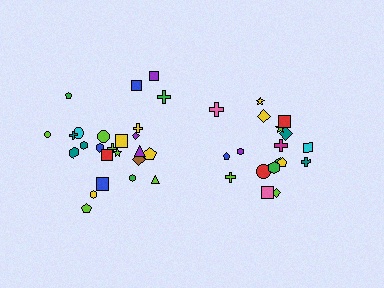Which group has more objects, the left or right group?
The left group.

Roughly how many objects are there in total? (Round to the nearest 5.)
Roughly 45 objects in total.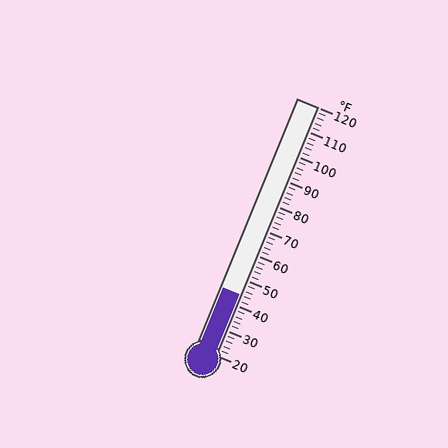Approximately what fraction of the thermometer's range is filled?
The thermometer is filled to approximately 25% of its range.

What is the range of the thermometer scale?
The thermometer scale ranges from 20°F to 120°F.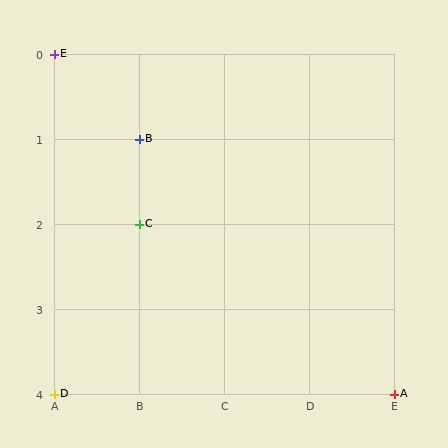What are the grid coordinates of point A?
Point A is at grid coordinates (E, 4).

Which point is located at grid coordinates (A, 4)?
Point D is at (A, 4).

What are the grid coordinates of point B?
Point B is at grid coordinates (B, 1).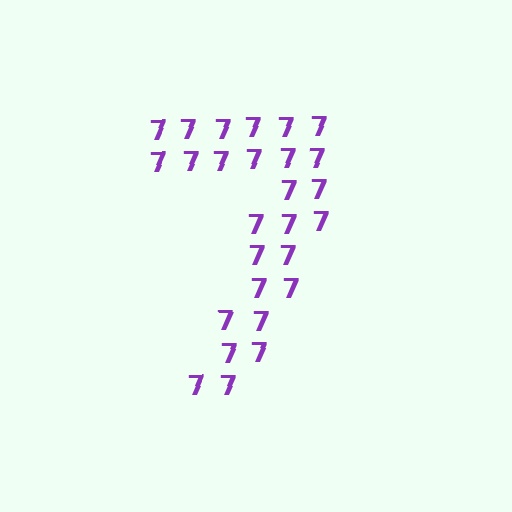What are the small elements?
The small elements are digit 7's.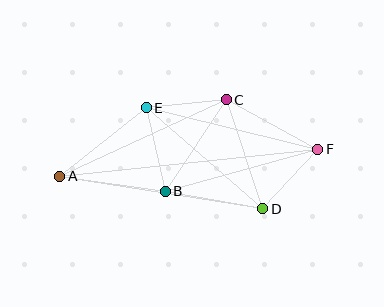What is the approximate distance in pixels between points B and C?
The distance between B and C is approximately 110 pixels.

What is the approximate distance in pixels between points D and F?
The distance between D and F is approximately 81 pixels.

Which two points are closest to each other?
Points C and E are closest to each other.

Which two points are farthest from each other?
Points A and F are farthest from each other.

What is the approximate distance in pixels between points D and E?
The distance between D and E is approximately 154 pixels.